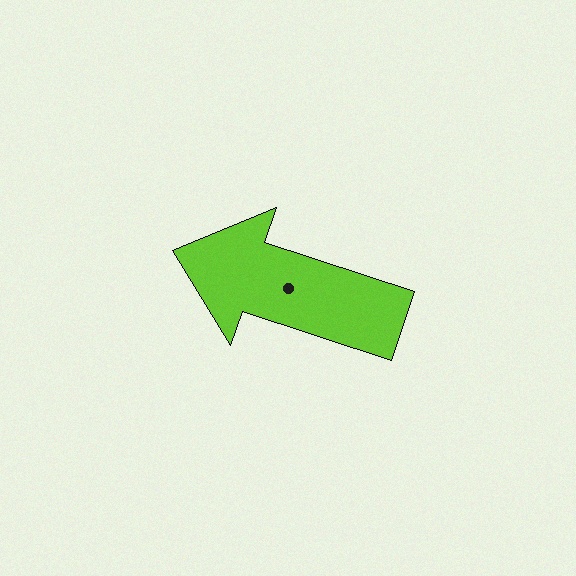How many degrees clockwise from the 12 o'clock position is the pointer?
Approximately 288 degrees.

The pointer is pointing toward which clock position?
Roughly 10 o'clock.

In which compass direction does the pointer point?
West.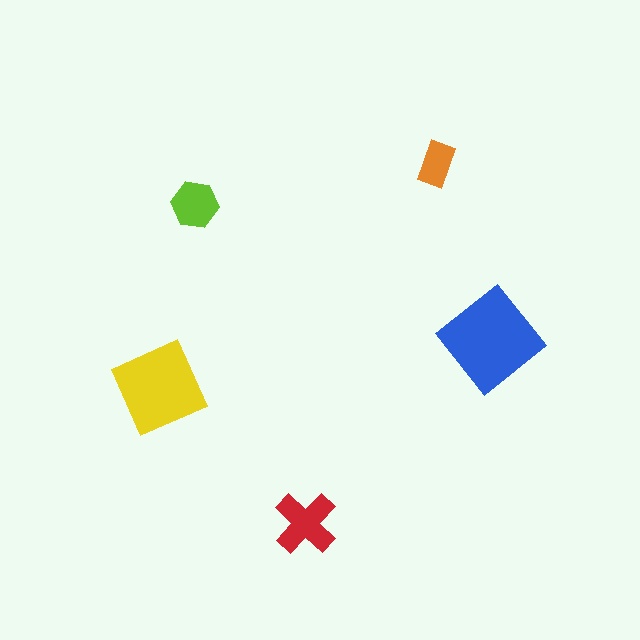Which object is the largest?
The blue diamond.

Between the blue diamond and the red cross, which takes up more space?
The blue diamond.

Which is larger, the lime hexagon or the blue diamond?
The blue diamond.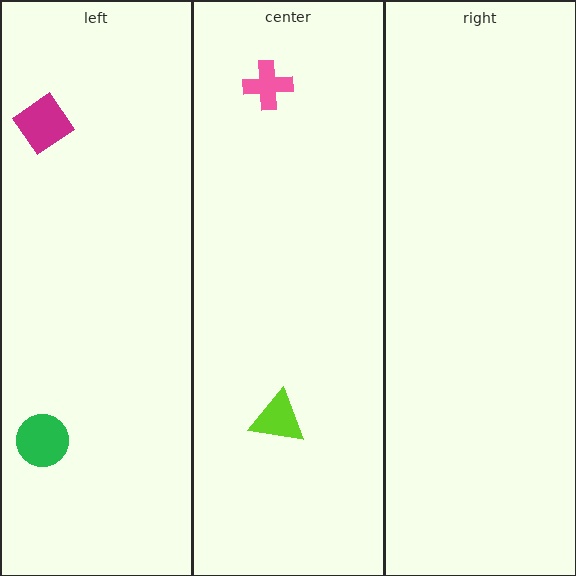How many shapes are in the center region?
2.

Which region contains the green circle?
The left region.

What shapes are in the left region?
The magenta diamond, the green circle.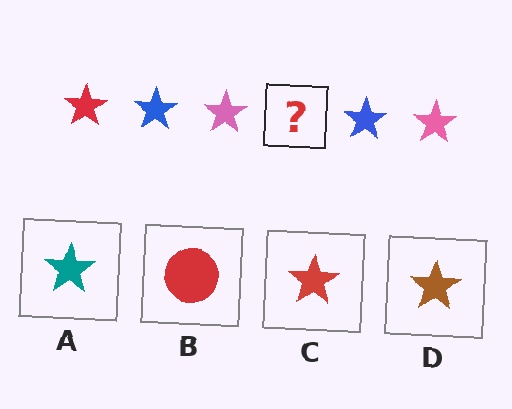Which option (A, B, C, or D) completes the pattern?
C.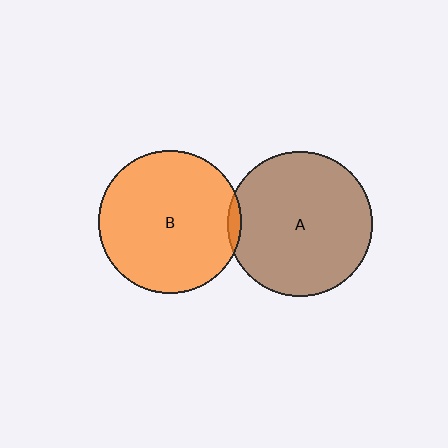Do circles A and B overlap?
Yes.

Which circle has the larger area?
Circle A (brown).